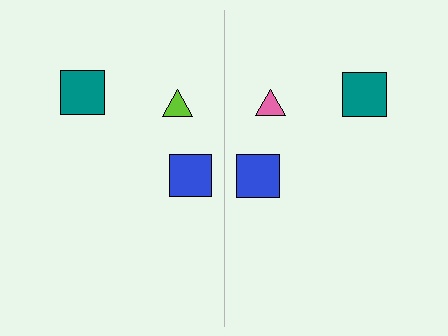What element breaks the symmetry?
The pink triangle on the right side breaks the symmetry — its mirror counterpart is lime.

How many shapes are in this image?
There are 6 shapes in this image.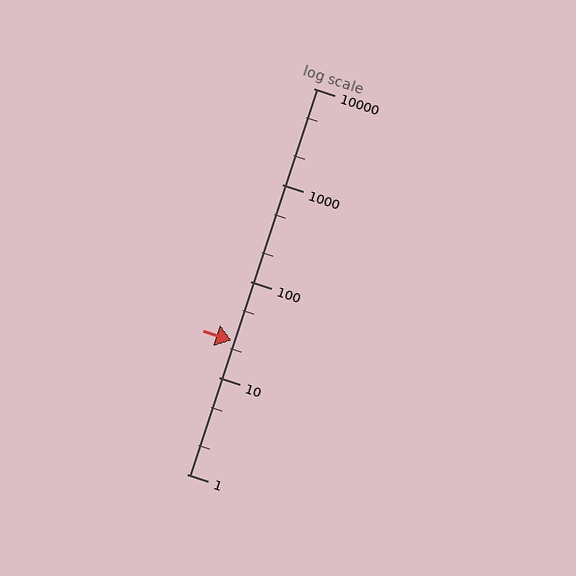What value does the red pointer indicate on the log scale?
The pointer indicates approximately 24.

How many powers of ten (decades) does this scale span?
The scale spans 4 decades, from 1 to 10000.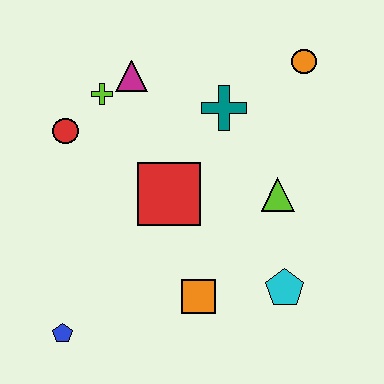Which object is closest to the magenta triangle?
The lime cross is closest to the magenta triangle.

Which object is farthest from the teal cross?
The blue pentagon is farthest from the teal cross.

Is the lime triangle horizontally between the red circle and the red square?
No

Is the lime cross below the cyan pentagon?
No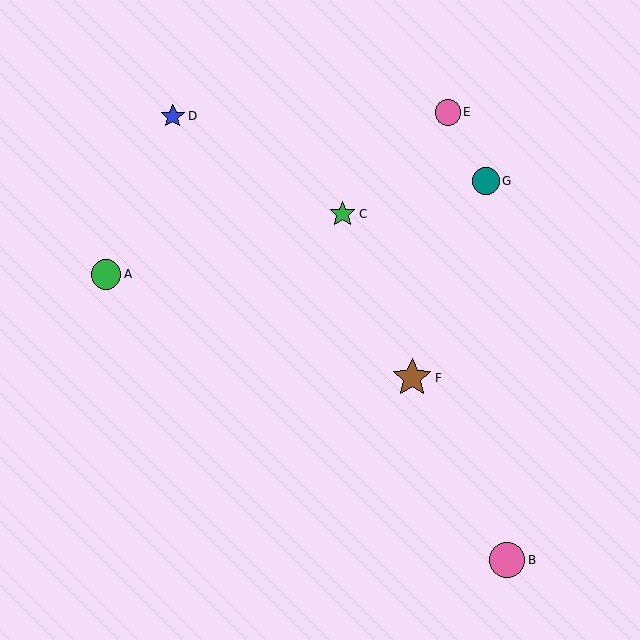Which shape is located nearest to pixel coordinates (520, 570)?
The pink circle (labeled B) at (507, 560) is nearest to that location.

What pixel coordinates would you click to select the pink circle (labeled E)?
Click at (448, 112) to select the pink circle E.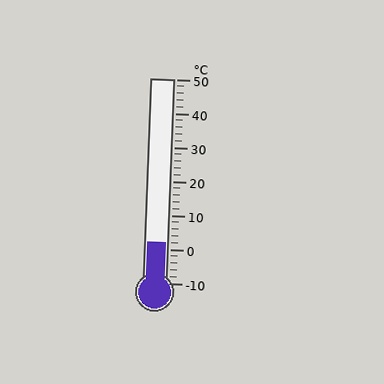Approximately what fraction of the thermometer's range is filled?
The thermometer is filled to approximately 20% of its range.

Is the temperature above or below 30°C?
The temperature is below 30°C.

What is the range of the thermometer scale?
The thermometer scale ranges from -10°C to 50°C.